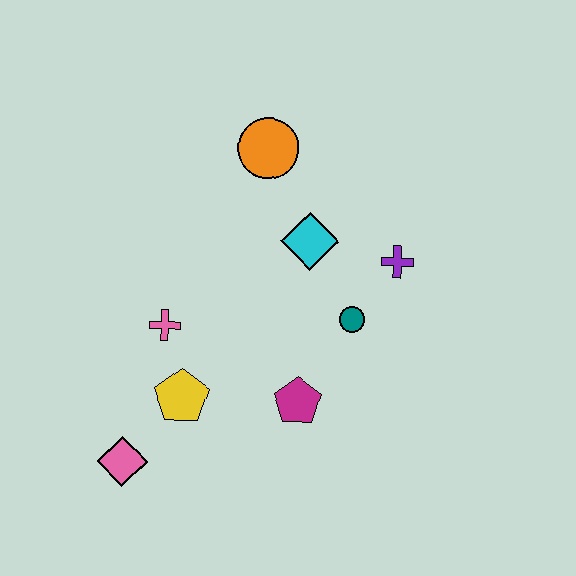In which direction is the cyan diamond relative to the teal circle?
The cyan diamond is above the teal circle.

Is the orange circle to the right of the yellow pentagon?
Yes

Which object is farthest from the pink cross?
The purple cross is farthest from the pink cross.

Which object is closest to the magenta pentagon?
The teal circle is closest to the magenta pentagon.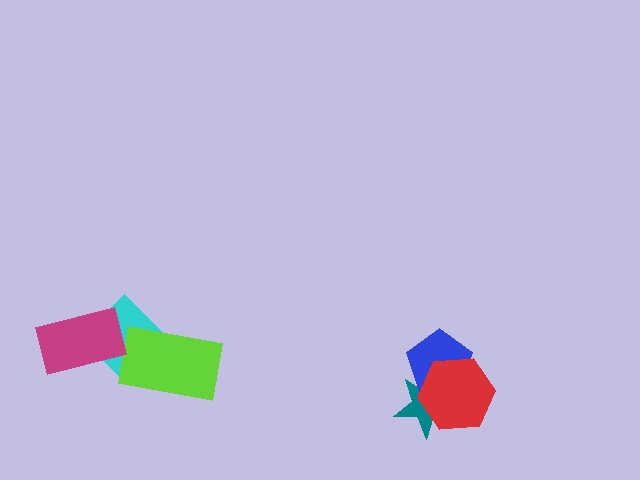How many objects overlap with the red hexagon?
2 objects overlap with the red hexagon.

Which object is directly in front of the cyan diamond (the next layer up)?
The lime rectangle is directly in front of the cyan diamond.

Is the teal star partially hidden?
Yes, it is partially covered by another shape.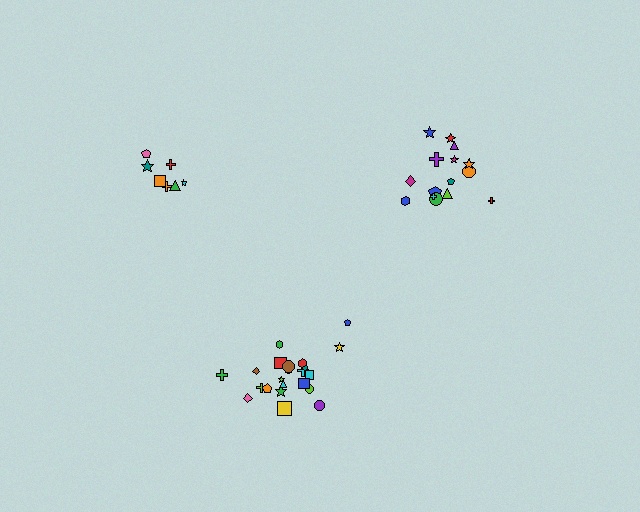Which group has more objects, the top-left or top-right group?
The top-right group.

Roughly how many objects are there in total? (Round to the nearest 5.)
Roughly 45 objects in total.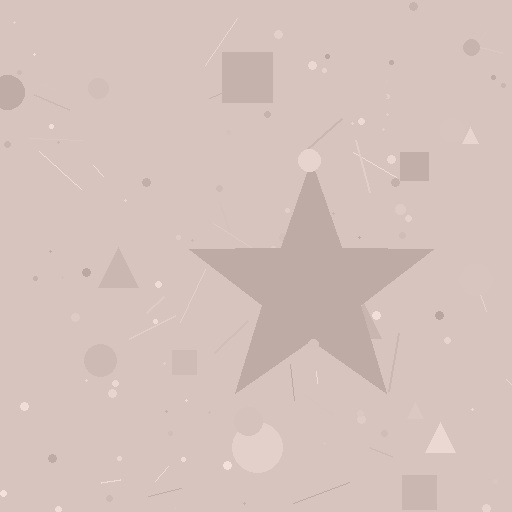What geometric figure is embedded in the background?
A star is embedded in the background.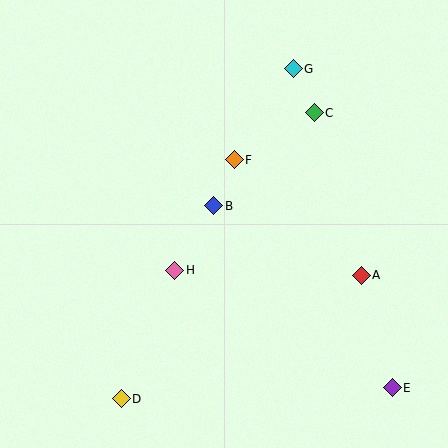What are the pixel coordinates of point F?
Point F is at (234, 160).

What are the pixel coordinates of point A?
Point A is at (361, 275).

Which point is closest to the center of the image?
Point B at (214, 206) is closest to the center.